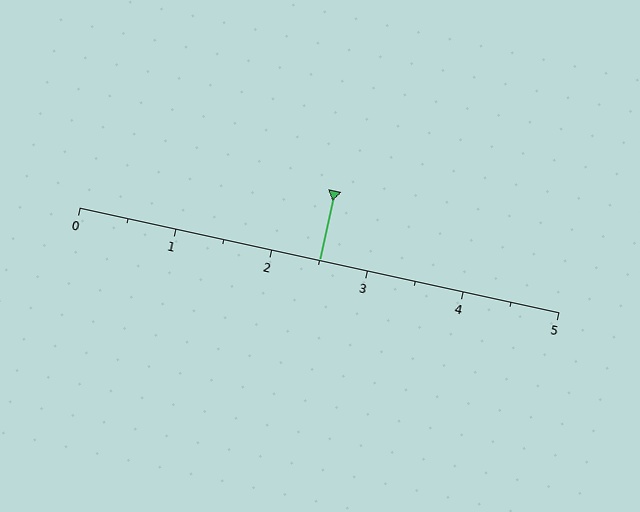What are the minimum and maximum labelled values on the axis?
The axis runs from 0 to 5.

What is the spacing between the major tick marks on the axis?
The major ticks are spaced 1 apart.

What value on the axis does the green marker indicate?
The marker indicates approximately 2.5.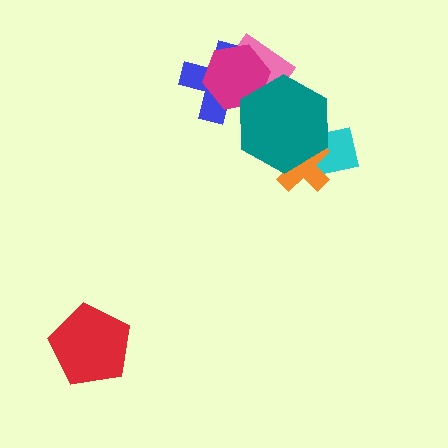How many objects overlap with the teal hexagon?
5 objects overlap with the teal hexagon.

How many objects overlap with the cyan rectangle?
2 objects overlap with the cyan rectangle.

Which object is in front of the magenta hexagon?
The teal hexagon is in front of the magenta hexagon.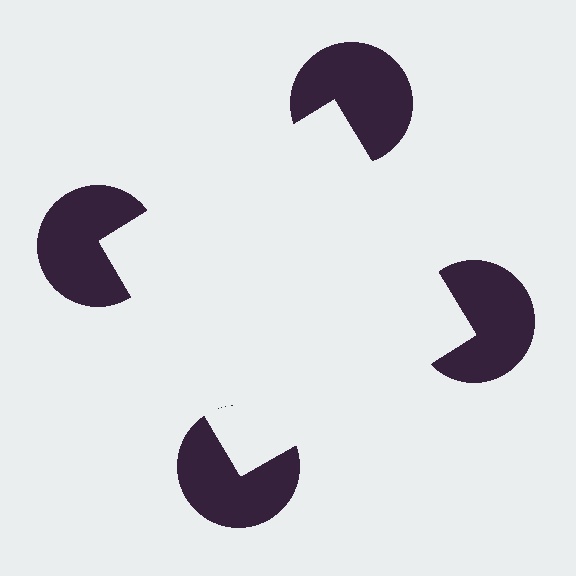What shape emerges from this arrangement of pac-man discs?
An illusory square — its edges are inferred from the aligned wedge cuts in the pac-man discs, not physically drawn.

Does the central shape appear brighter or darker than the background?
It typically appears slightly brighter than the background, even though no actual brightness change is drawn.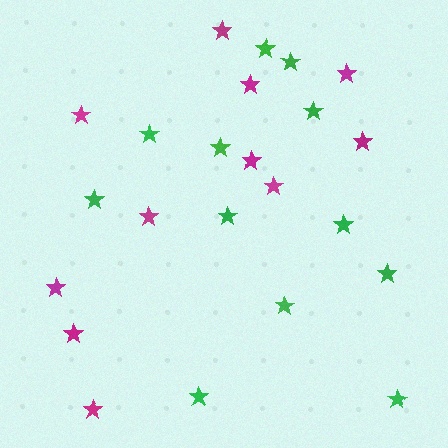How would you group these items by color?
There are 2 groups: one group of magenta stars (11) and one group of green stars (12).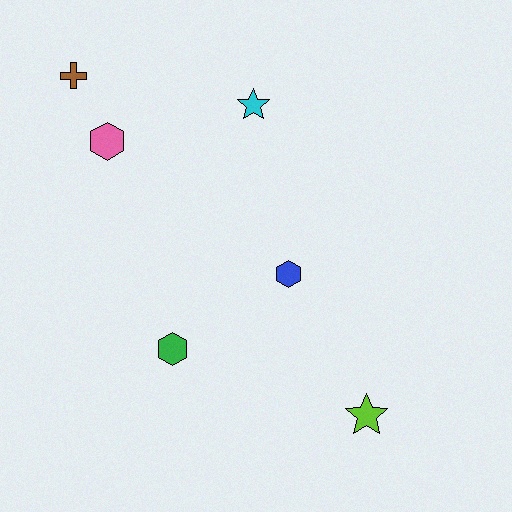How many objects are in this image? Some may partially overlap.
There are 6 objects.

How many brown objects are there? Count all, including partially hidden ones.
There is 1 brown object.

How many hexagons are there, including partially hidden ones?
There are 3 hexagons.